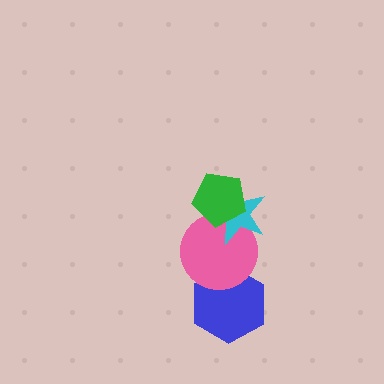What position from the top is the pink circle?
The pink circle is 3rd from the top.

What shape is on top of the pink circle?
The cyan star is on top of the pink circle.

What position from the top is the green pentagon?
The green pentagon is 1st from the top.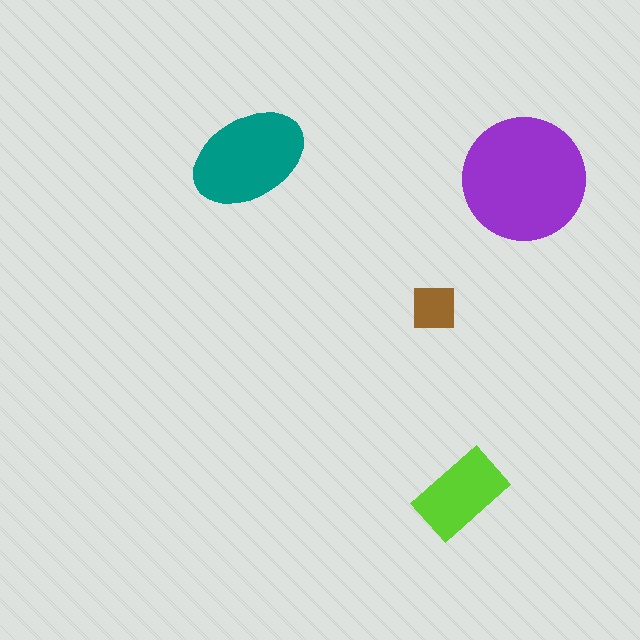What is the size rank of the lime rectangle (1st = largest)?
3rd.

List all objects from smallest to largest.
The brown square, the lime rectangle, the teal ellipse, the purple circle.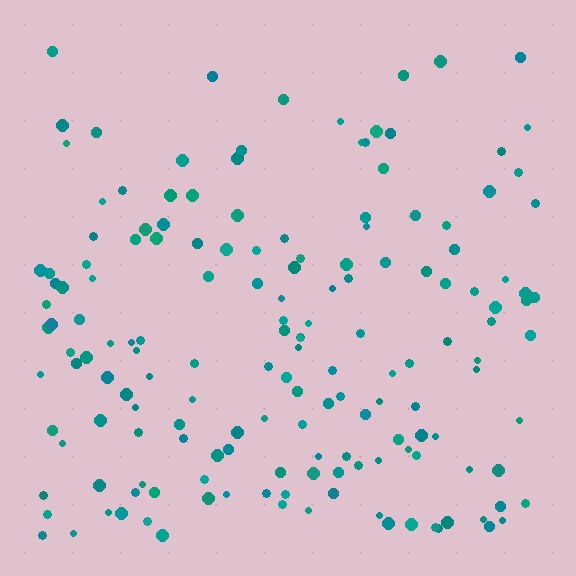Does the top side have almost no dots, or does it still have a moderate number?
Still a moderate number, just noticeably fewer than the bottom.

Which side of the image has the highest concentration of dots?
The bottom.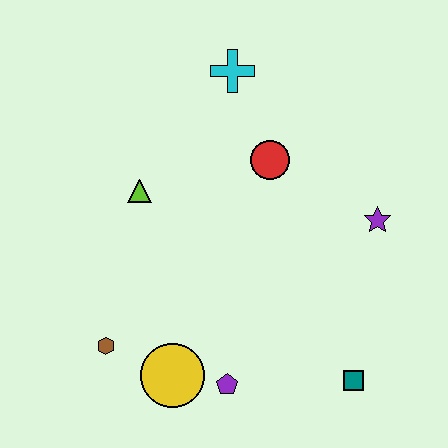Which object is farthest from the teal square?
The cyan cross is farthest from the teal square.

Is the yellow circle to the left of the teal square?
Yes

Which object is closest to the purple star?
The red circle is closest to the purple star.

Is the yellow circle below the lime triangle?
Yes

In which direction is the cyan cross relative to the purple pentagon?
The cyan cross is above the purple pentagon.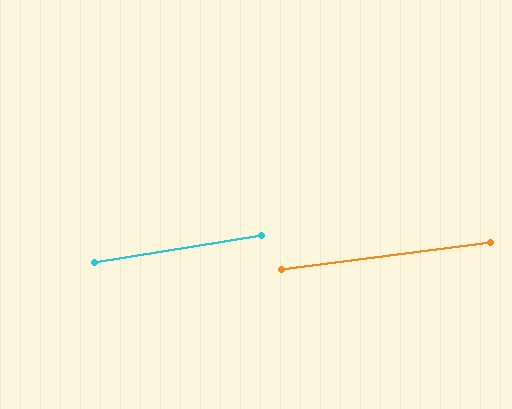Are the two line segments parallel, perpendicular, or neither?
Parallel — their directions differ by only 1.9°.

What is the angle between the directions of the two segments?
Approximately 2 degrees.